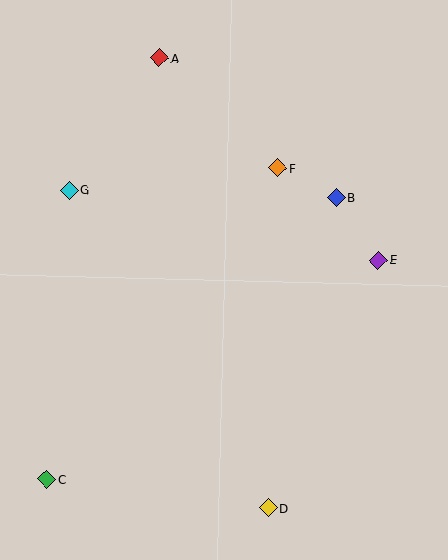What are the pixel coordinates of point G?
Point G is at (70, 190).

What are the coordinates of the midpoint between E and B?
The midpoint between E and B is at (357, 229).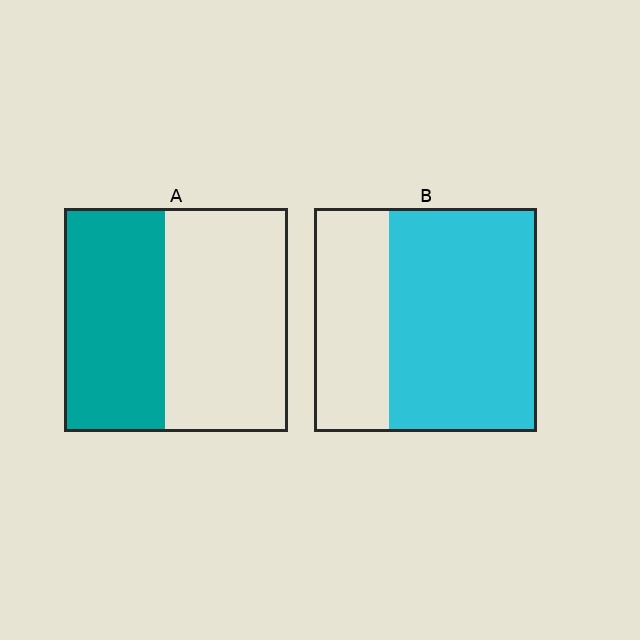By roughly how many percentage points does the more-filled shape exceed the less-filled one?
By roughly 20 percentage points (B over A).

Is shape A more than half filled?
No.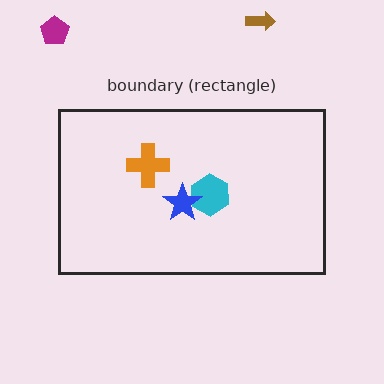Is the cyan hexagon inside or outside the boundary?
Inside.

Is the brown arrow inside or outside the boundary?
Outside.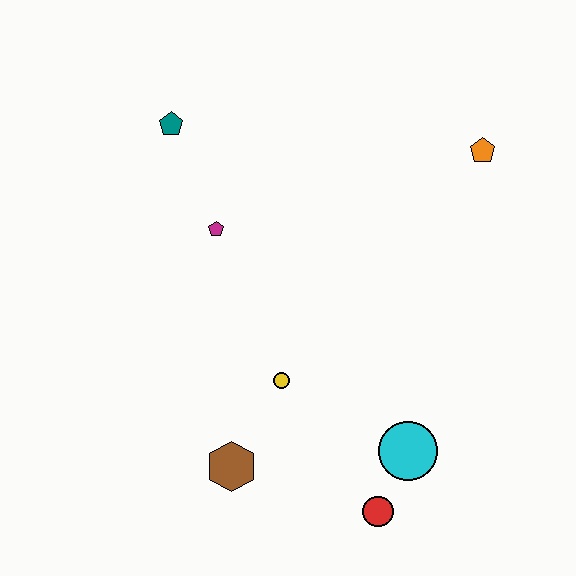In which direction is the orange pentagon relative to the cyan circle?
The orange pentagon is above the cyan circle.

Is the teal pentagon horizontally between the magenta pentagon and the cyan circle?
No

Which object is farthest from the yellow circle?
The orange pentagon is farthest from the yellow circle.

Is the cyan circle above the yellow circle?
No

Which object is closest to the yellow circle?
The brown hexagon is closest to the yellow circle.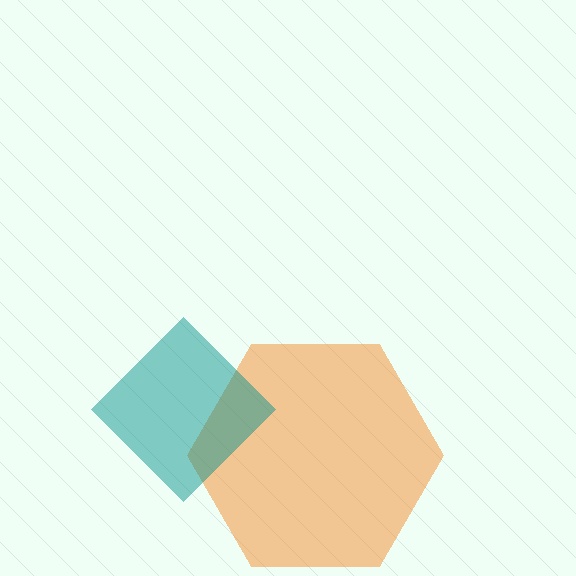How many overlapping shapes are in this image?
There are 2 overlapping shapes in the image.